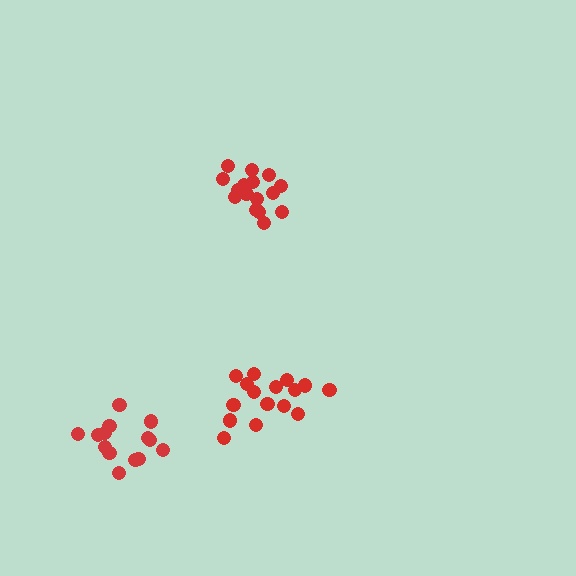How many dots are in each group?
Group 1: 14 dots, Group 2: 17 dots, Group 3: 16 dots (47 total).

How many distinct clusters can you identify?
There are 3 distinct clusters.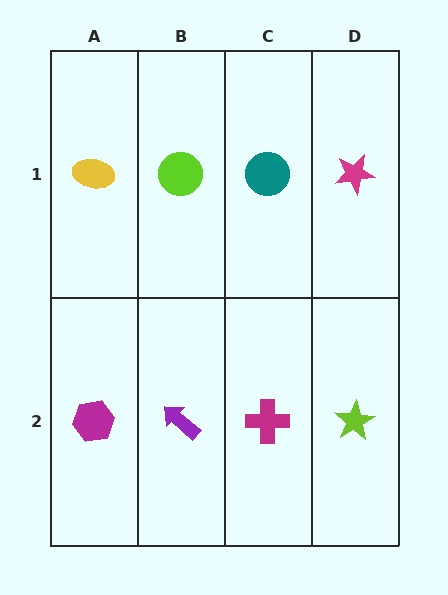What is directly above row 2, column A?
A yellow ellipse.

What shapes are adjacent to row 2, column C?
A teal circle (row 1, column C), a purple arrow (row 2, column B), a lime star (row 2, column D).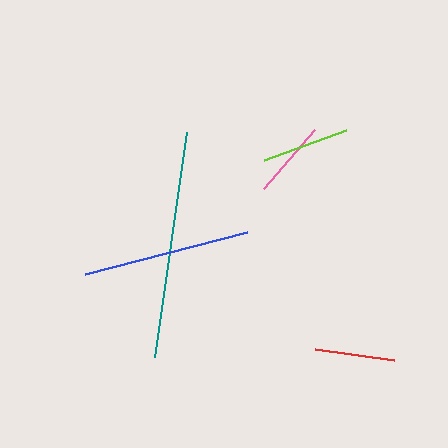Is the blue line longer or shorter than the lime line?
The blue line is longer than the lime line.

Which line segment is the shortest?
The pink line is the shortest at approximately 78 pixels.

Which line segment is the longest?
The teal line is the longest at approximately 227 pixels.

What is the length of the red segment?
The red segment is approximately 80 pixels long.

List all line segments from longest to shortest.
From longest to shortest: teal, blue, lime, red, pink.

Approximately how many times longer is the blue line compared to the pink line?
The blue line is approximately 2.1 times the length of the pink line.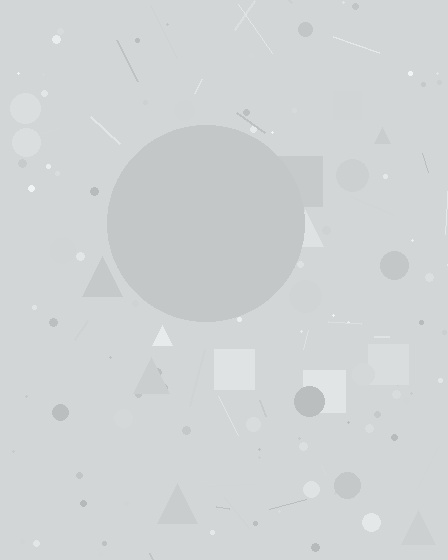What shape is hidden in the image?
A circle is hidden in the image.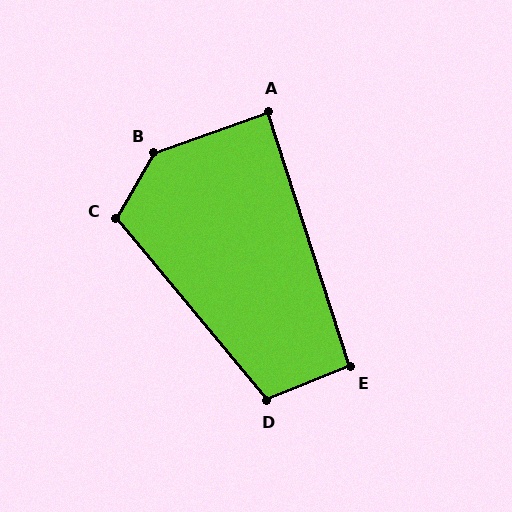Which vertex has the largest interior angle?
B, at approximately 140 degrees.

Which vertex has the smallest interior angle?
A, at approximately 88 degrees.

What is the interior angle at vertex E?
Approximately 95 degrees (approximately right).